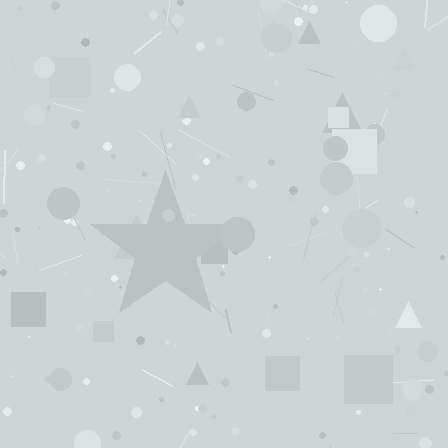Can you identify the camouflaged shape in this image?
The camouflaged shape is a star.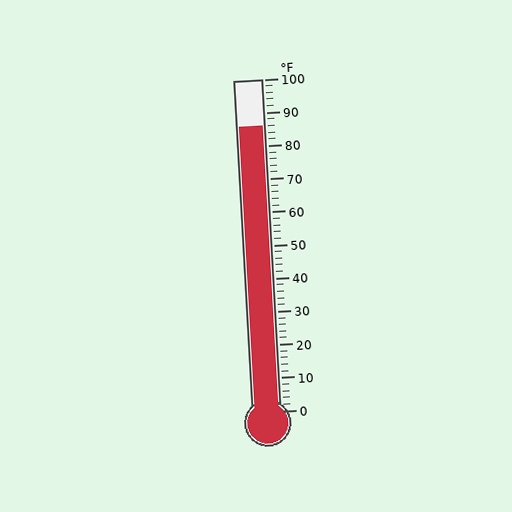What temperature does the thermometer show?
The thermometer shows approximately 86°F.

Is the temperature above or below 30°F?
The temperature is above 30°F.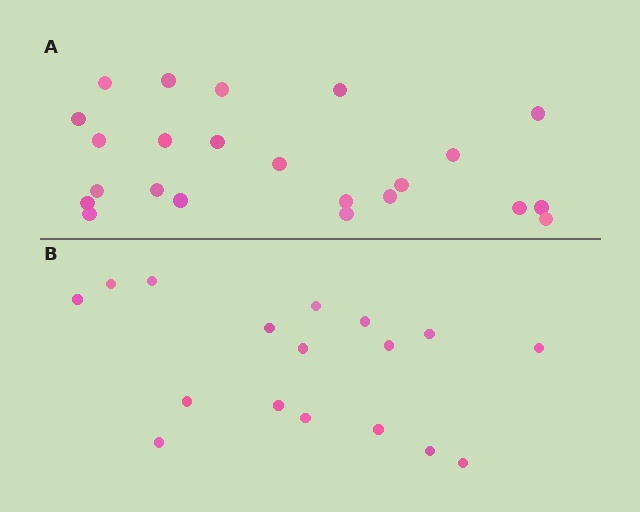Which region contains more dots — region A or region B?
Region A (the top region) has more dots.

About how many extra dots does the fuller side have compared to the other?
Region A has about 6 more dots than region B.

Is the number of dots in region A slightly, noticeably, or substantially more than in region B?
Region A has noticeably more, but not dramatically so. The ratio is roughly 1.4 to 1.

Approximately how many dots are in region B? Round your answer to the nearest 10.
About 20 dots. (The exact count is 17, which rounds to 20.)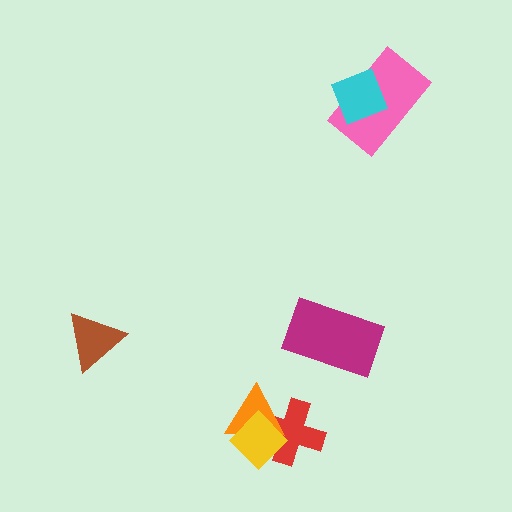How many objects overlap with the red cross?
2 objects overlap with the red cross.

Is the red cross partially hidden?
Yes, it is partially covered by another shape.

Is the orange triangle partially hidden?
Yes, it is partially covered by another shape.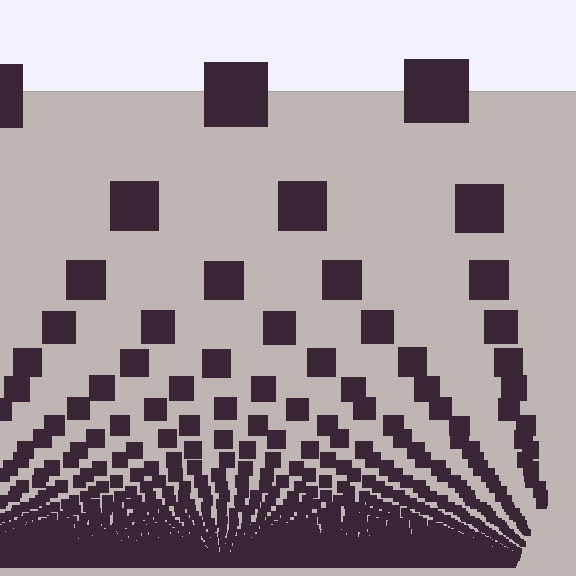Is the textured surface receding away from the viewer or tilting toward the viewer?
The surface appears to tilt toward the viewer. Texture elements get larger and sparser toward the top.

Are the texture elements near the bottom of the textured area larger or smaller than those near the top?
Smaller. The gradient is inverted — elements near the bottom are smaller and denser.